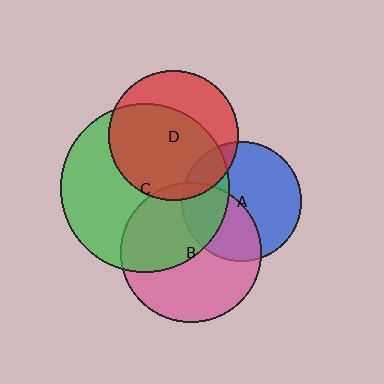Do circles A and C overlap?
Yes.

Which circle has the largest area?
Circle C (green).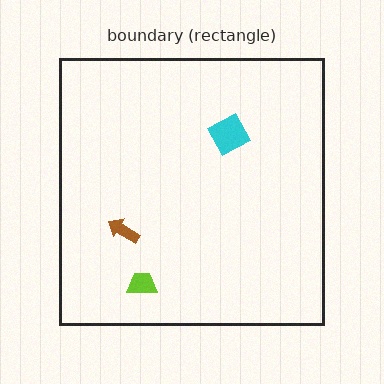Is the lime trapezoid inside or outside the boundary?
Inside.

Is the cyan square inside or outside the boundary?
Inside.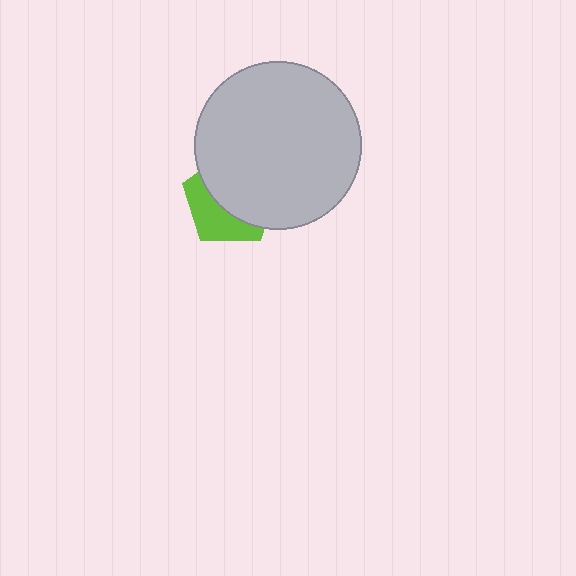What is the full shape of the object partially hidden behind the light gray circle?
The partially hidden object is a lime pentagon.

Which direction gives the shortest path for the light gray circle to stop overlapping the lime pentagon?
Moving toward the upper-right gives the shortest separation.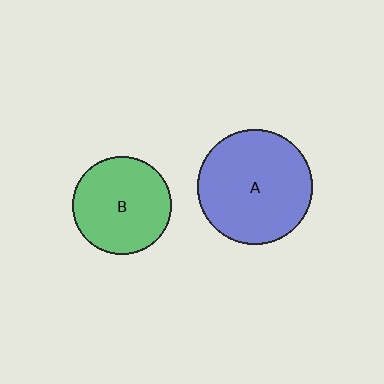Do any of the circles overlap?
No, none of the circles overlap.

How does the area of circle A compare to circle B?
Approximately 1.4 times.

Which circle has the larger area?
Circle A (blue).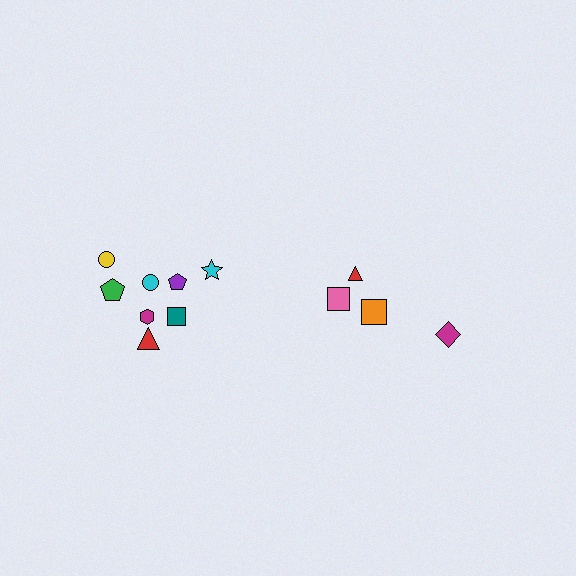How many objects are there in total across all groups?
There are 12 objects.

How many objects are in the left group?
There are 8 objects.